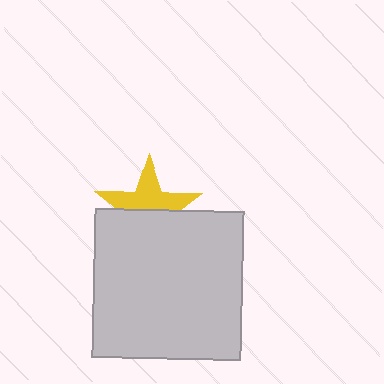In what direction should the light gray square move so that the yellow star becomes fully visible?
The light gray square should move down. That is the shortest direction to clear the overlap and leave the yellow star fully visible.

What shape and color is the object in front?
The object in front is a light gray square.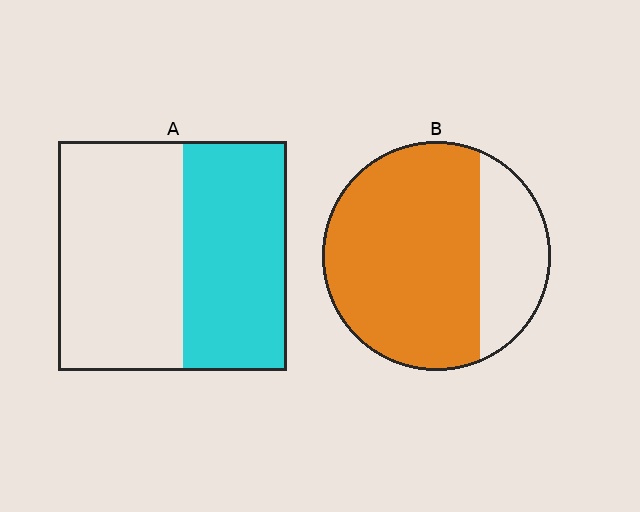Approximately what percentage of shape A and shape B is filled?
A is approximately 45% and B is approximately 75%.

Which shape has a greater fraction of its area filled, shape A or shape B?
Shape B.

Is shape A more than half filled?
No.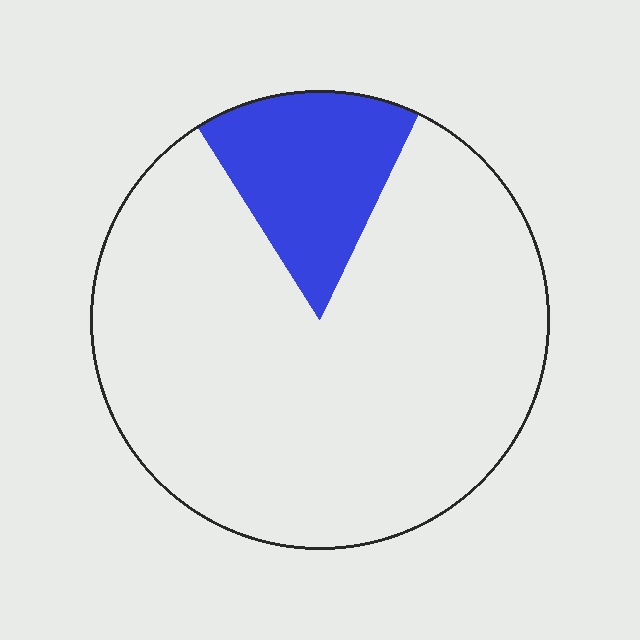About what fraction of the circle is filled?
About one sixth (1/6).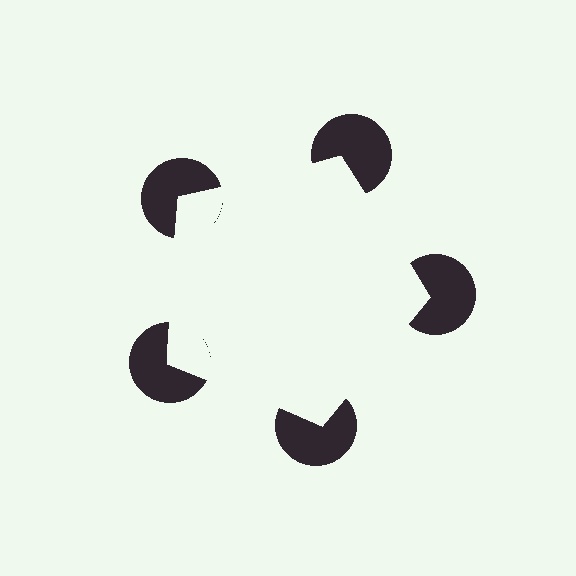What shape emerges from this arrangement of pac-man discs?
An illusory pentagon — its edges are inferred from the aligned wedge cuts in the pac-man discs, not physically drawn.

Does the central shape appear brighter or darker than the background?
It typically appears slightly brighter than the background, even though no actual brightness change is drawn.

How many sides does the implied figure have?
5 sides.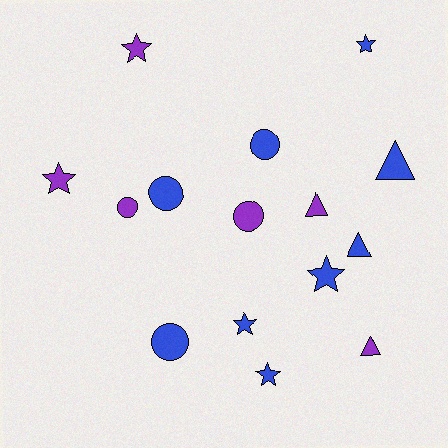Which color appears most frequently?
Blue, with 9 objects.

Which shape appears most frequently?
Star, with 6 objects.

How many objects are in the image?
There are 15 objects.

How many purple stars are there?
There are 2 purple stars.